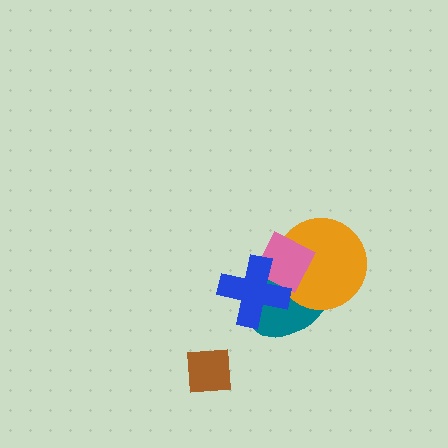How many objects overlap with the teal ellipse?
3 objects overlap with the teal ellipse.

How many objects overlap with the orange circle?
3 objects overlap with the orange circle.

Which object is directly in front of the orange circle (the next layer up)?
The pink diamond is directly in front of the orange circle.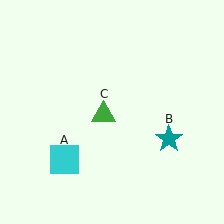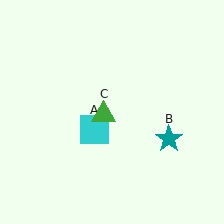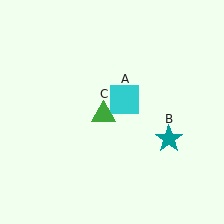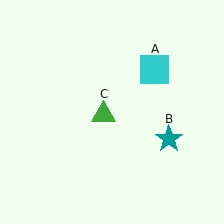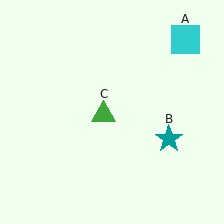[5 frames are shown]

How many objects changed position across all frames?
1 object changed position: cyan square (object A).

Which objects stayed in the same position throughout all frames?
Teal star (object B) and green triangle (object C) remained stationary.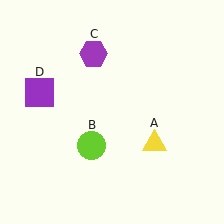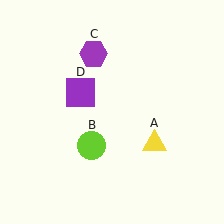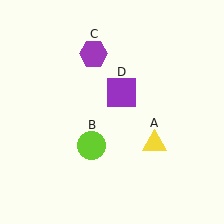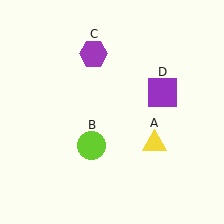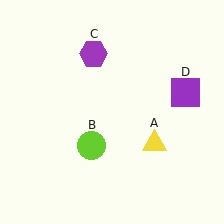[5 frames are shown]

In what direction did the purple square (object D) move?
The purple square (object D) moved right.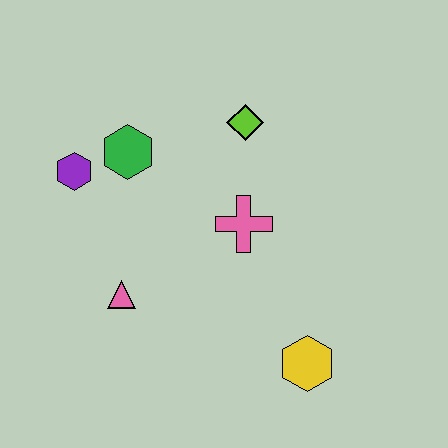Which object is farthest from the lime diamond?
The yellow hexagon is farthest from the lime diamond.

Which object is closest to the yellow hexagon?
The pink cross is closest to the yellow hexagon.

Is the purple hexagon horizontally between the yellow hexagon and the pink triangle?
No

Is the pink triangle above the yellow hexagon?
Yes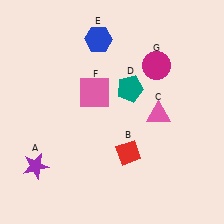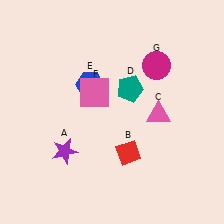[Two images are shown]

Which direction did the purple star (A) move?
The purple star (A) moved right.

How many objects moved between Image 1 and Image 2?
2 objects moved between the two images.